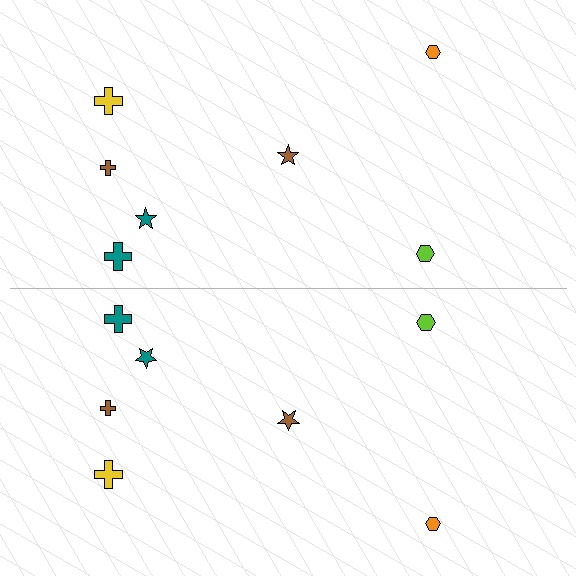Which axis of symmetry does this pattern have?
The pattern has a horizontal axis of symmetry running through the center of the image.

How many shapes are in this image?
There are 14 shapes in this image.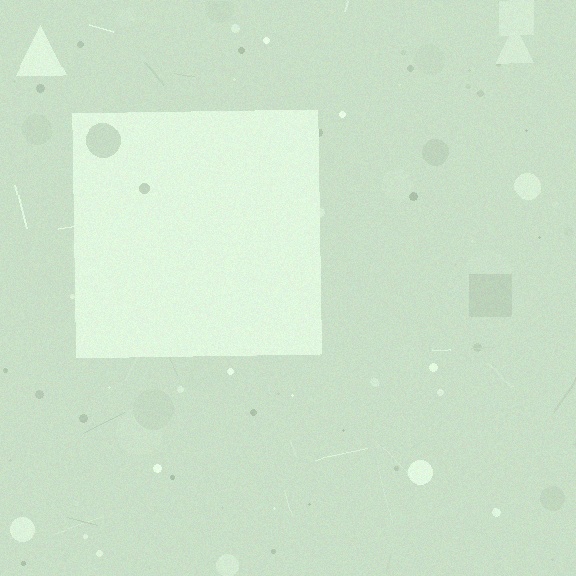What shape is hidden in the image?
A square is hidden in the image.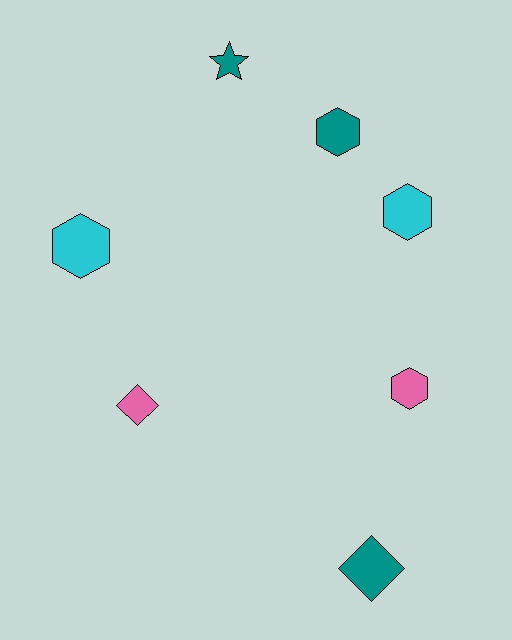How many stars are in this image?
There is 1 star.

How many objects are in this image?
There are 7 objects.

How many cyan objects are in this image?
There are 2 cyan objects.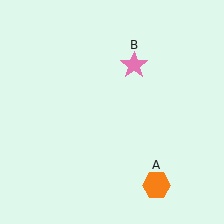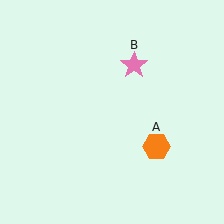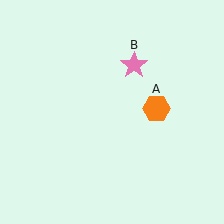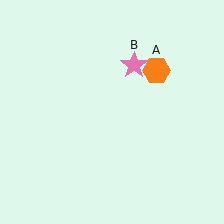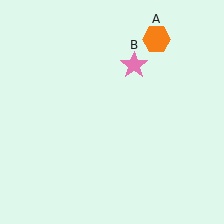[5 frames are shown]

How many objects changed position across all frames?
1 object changed position: orange hexagon (object A).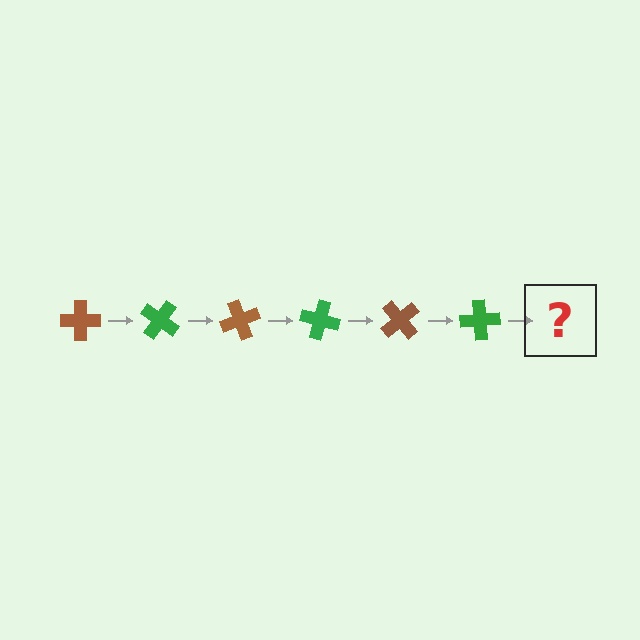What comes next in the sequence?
The next element should be a brown cross, rotated 210 degrees from the start.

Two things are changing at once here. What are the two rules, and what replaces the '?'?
The two rules are that it rotates 35 degrees each step and the color cycles through brown and green. The '?' should be a brown cross, rotated 210 degrees from the start.